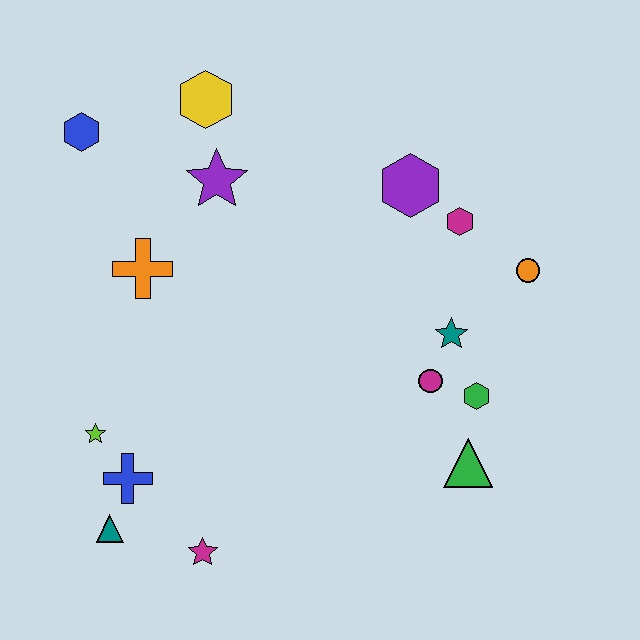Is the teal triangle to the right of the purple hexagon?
No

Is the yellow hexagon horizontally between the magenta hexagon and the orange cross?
Yes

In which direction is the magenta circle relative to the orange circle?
The magenta circle is below the orange circle.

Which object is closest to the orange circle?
The magenta hexagon is closest to the orange circle.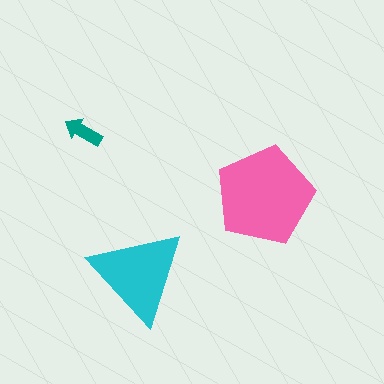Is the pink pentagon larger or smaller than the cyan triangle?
Larger.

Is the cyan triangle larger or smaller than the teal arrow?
Larger.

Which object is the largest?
The pink pentagon.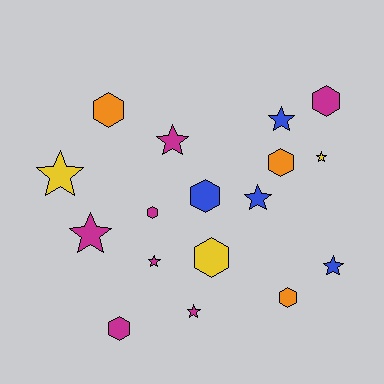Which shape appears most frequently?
Star, with 9 objects.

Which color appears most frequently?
Magenta, with 7 objects.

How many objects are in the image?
There are 17 objects.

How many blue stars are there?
There are 3 blue stars.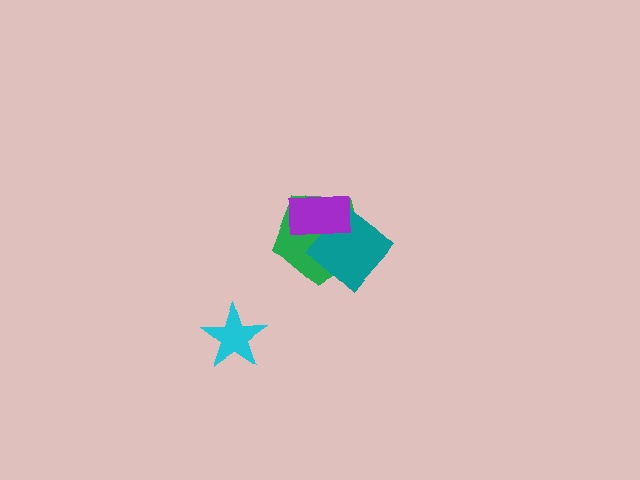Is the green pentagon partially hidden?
Yes, it is partially covered by another shape.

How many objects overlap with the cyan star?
0 objects overlap with the cyan star.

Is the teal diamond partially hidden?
Yes, it is partially covered by another shape.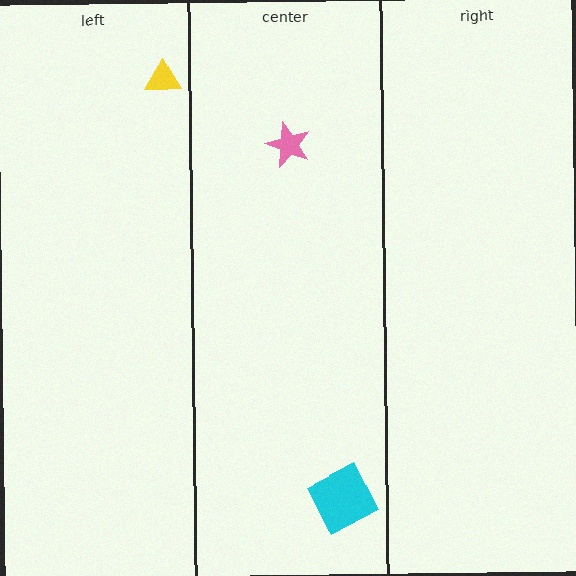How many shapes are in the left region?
1.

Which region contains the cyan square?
The center region.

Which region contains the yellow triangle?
The left region.